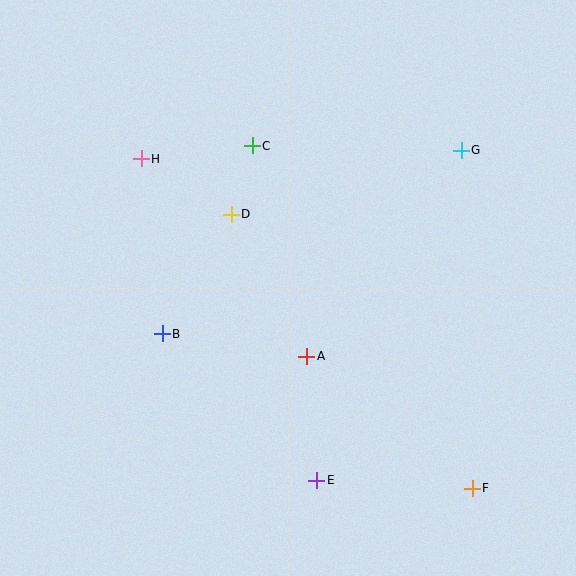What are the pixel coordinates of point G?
Point G is at (461, 150).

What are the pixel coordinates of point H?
Point H is at (141, 159).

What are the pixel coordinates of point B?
Point B is at (162, 334).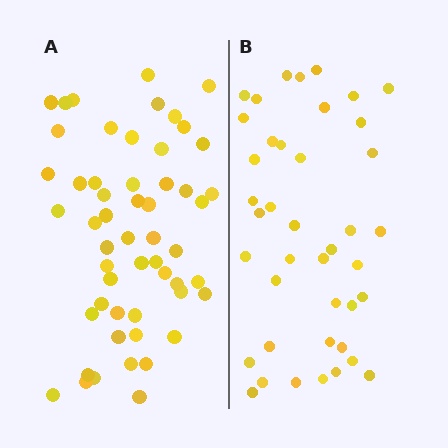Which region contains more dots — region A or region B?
Region A (the left region) has more dots.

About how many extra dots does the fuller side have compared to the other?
Region A has approximately 15 more dots than region B.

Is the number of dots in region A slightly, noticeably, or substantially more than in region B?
Region A has noticeably more, but not dramatically so. The ratio is roughly 1.3 to 1.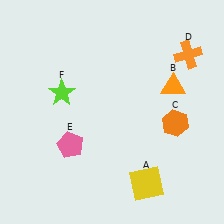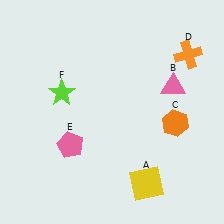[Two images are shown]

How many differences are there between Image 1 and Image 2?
There is 1 difference between the two images.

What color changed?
The triangle (B) changed from orange in Image 1 to pink in Image 2.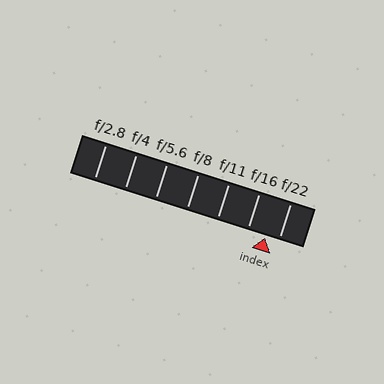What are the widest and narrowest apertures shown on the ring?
The widest aperture shown is f/2.8 and the narrowest is f/22.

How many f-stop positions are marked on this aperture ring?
There are 7 f-stop positions marked.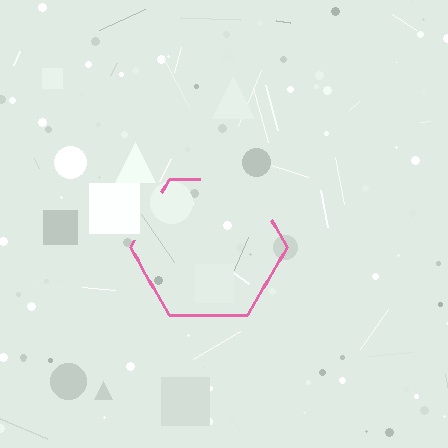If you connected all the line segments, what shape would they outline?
They would outline a hexagon.